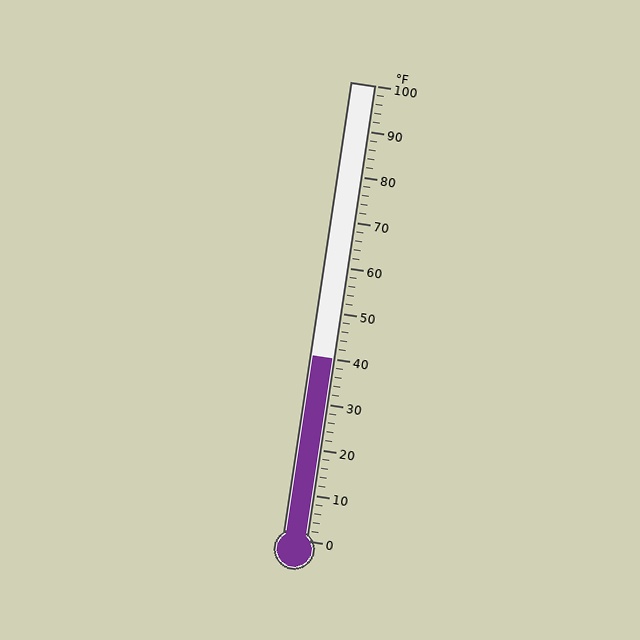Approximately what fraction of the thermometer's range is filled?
The thermometer is filled to approximately 40% of its range.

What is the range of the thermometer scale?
The thermometer scale ranges from 0°F to 100°F.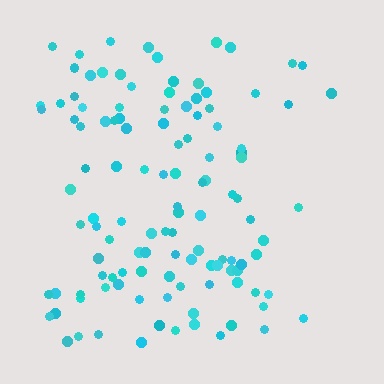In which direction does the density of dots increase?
From right to left, with the left side densest.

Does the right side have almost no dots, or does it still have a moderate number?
Still a moderate number, just noticeably fewer than the left.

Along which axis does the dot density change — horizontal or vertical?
Horizontal.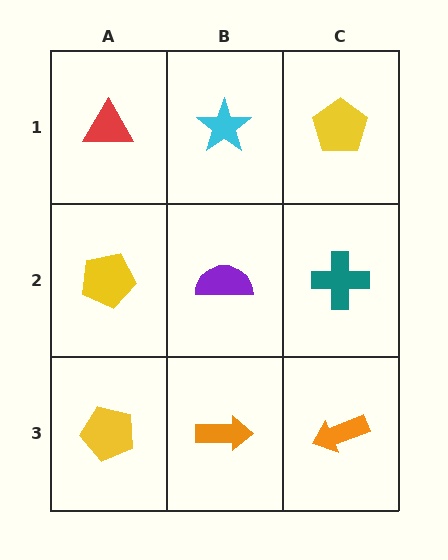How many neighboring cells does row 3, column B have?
3.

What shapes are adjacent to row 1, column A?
A yellow pentagon (row 2, column A), a cyan star (row 1, column B).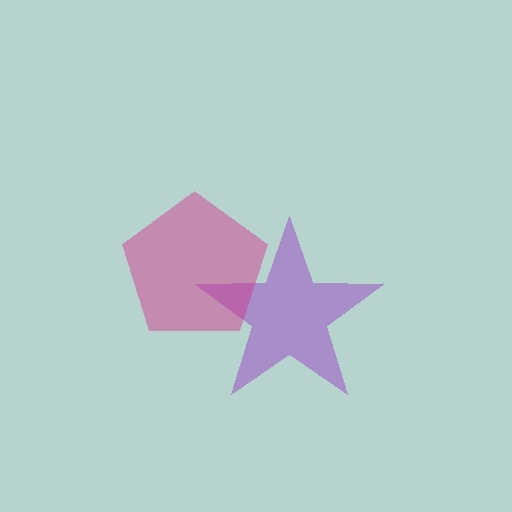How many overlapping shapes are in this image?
There are 2 overlapping shapes in the image.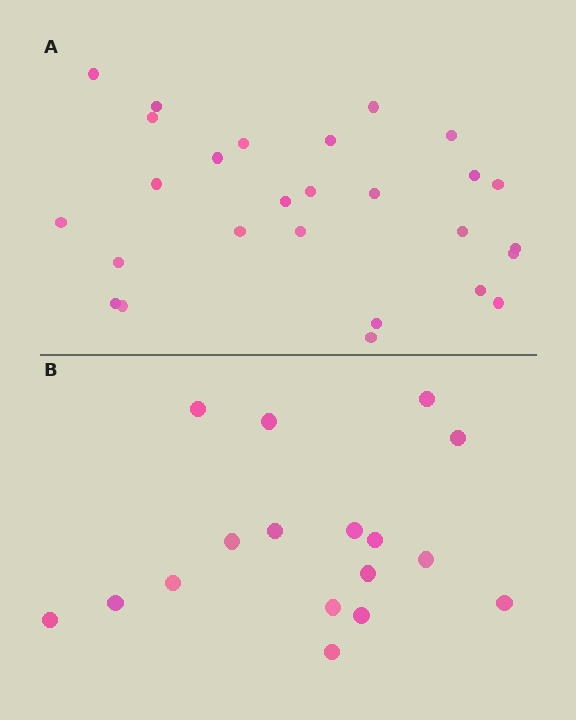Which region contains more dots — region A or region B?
Region A (the top region) has more dots.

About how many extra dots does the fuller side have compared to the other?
Region A has roughly 10 or so more dots than region B.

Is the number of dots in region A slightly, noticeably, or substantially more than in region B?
Region A has substantially more. The ratio is roughly 1.6 to 1.